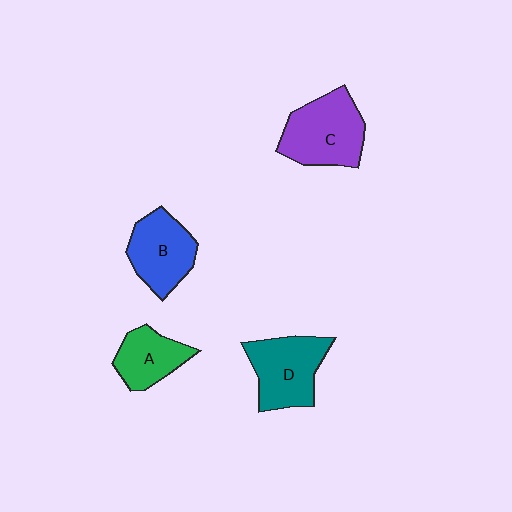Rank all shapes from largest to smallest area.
From largest to smallest: C (purple), D (teal), B (blue), A (green).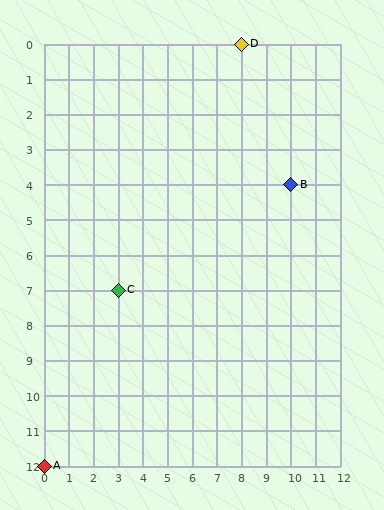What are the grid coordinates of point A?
Point A is at grid coordinates (0, 12).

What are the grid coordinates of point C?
Point C is at grid coordinates (3, 7).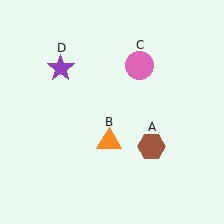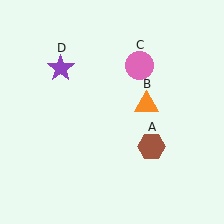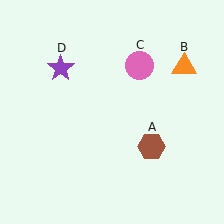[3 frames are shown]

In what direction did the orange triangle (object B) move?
The orange triangle (object B) moved up and to the right.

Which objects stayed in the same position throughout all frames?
Brown hexagon (object A) and pink circle (object C) and purple star (object D) remained stationary.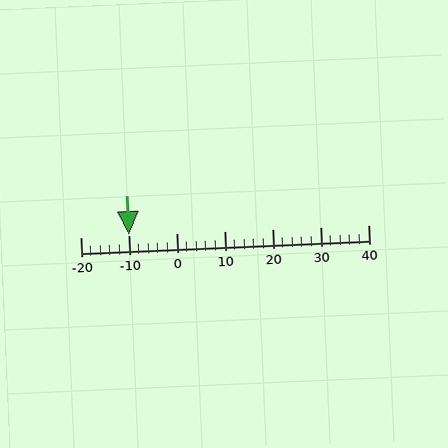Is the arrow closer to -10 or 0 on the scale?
The arrow is closer to -10.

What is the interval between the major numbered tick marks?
The major tick marks are spaced 10 units apart.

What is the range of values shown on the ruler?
The ruler shows values from -20 to 40.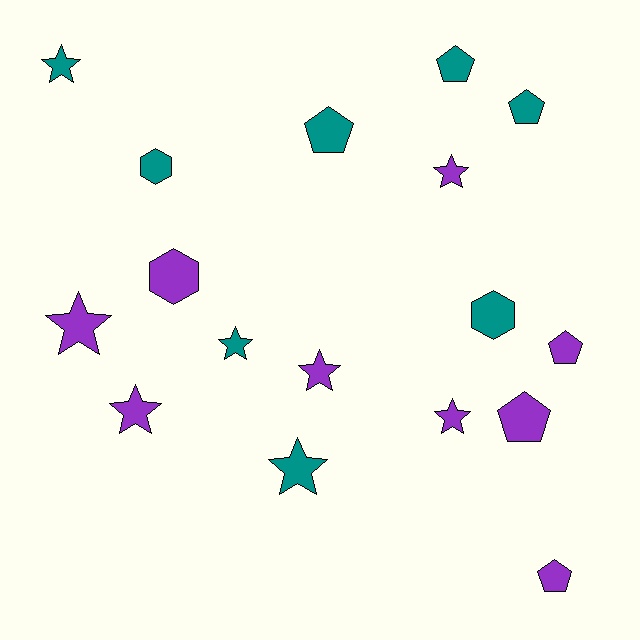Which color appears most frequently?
Purple, with 9 objects.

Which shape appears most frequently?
Star, with 8 objects.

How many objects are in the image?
There are 17 objects.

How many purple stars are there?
There are 5 purple stars.